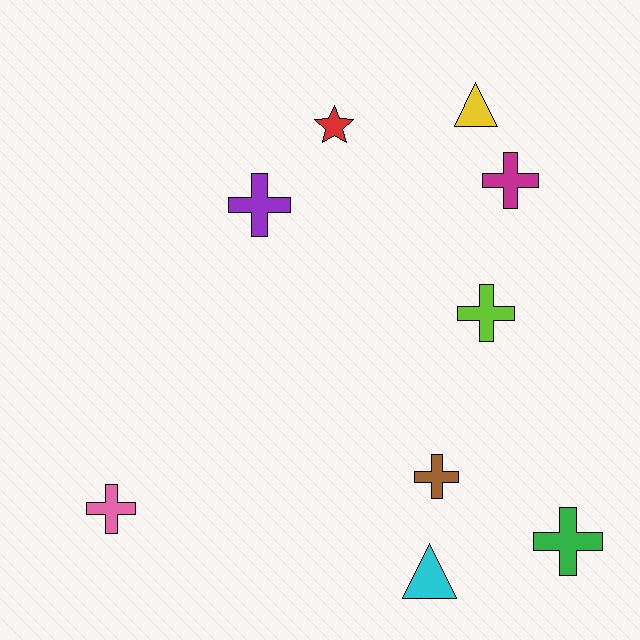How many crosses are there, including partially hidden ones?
There are 6 crosses.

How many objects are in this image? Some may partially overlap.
There are 9 objects.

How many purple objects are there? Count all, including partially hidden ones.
There is 1 purple object.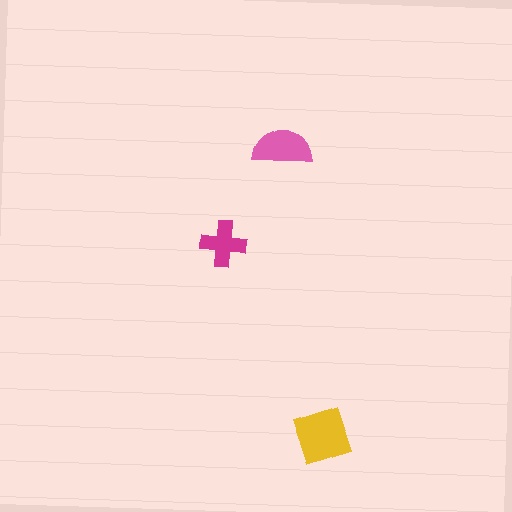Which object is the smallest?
The magenta cross.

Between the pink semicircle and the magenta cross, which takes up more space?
The pink semicircle.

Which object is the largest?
The yellow diamond.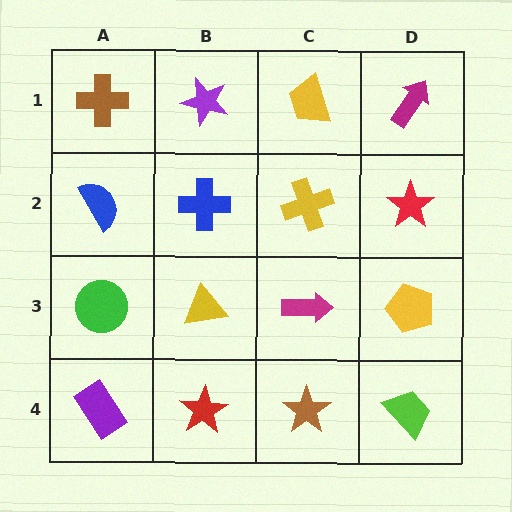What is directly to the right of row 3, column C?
A yellow pentagon.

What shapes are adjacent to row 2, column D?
A magenta arrow (row 1, column D), a yellow pentagon (row 3, column D), a yellow cross (row 2, column C).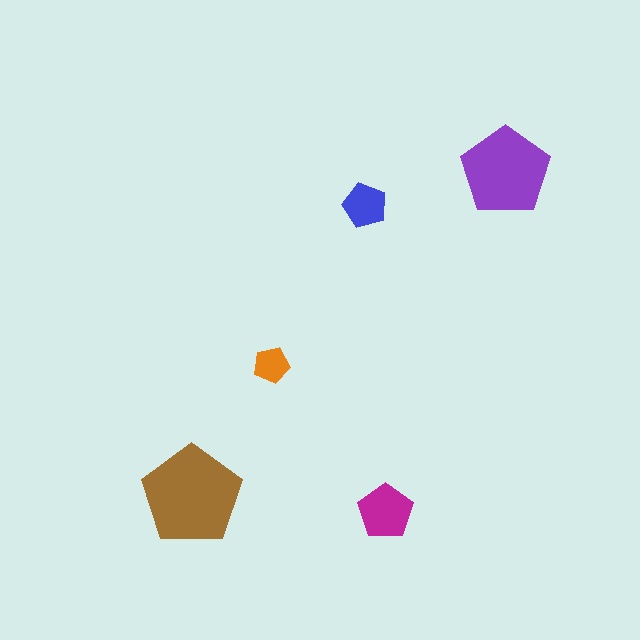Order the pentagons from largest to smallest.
the brown one, the purple one, the magenta one, the blue one, the orange one.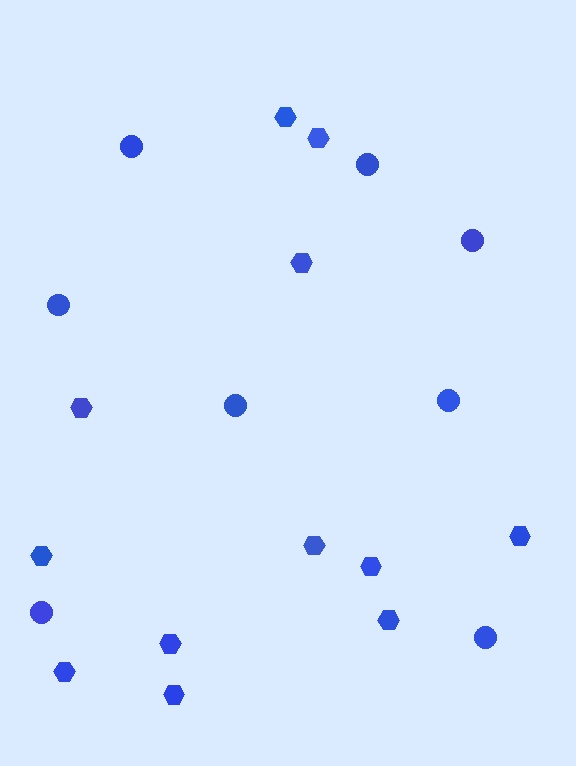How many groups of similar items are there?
There are 2 groups: one group of hexagons (12) and one group of circles (8).